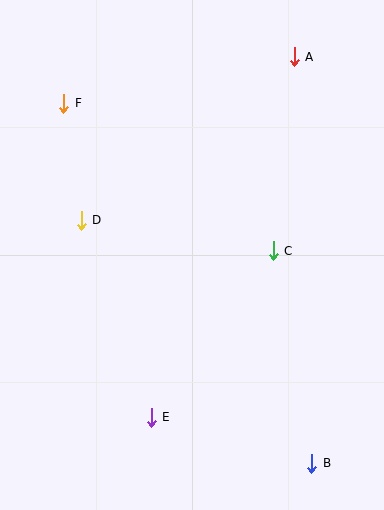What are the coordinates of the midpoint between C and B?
The midpoint between C and B is at (292, 357).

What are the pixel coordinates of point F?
Point F is at (64, 103).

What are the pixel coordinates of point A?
Point A is at (294, 57).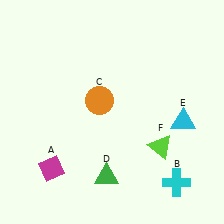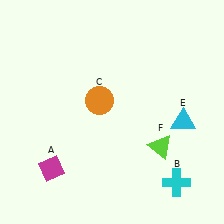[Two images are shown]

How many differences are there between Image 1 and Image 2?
There is 1 difference between the two images.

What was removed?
The green triangle (D) was removed in Image 2.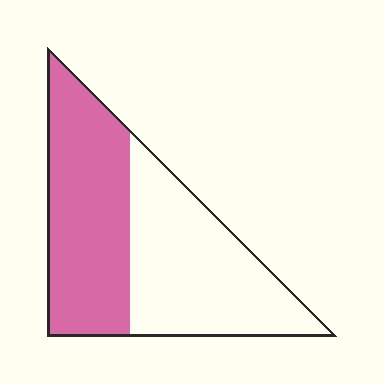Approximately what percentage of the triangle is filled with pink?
Approximately 50%.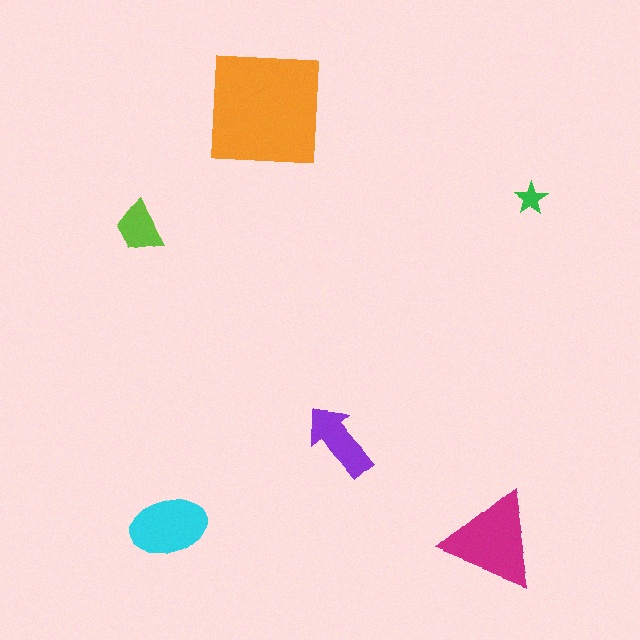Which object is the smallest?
The green star.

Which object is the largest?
The orange square.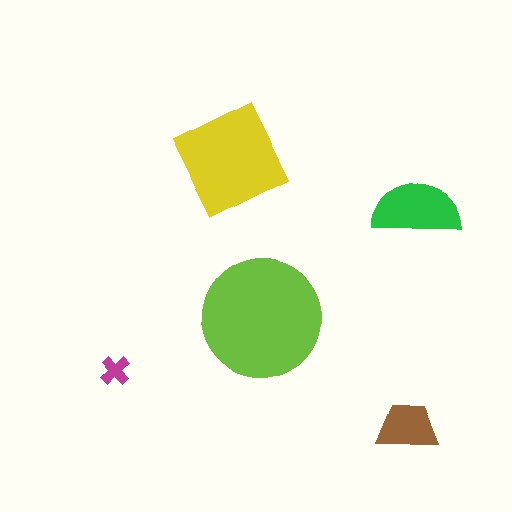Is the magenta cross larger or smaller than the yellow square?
Smaller.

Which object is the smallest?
The magenta cross.